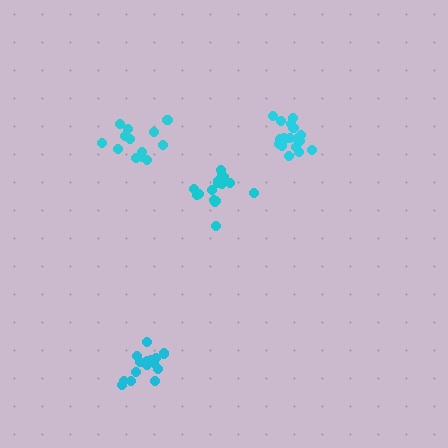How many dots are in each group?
Group 1: 14 dots, Group 2: 17 dots, Group 3: 19 dots, Group 4: 16 dots (66 total).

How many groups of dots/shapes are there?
There are 4 groups.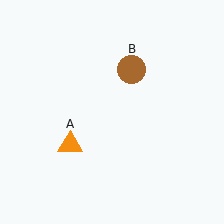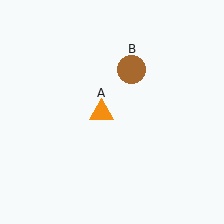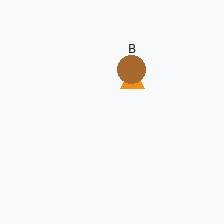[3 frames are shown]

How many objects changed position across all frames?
1 object changed position: orange triangle (object A).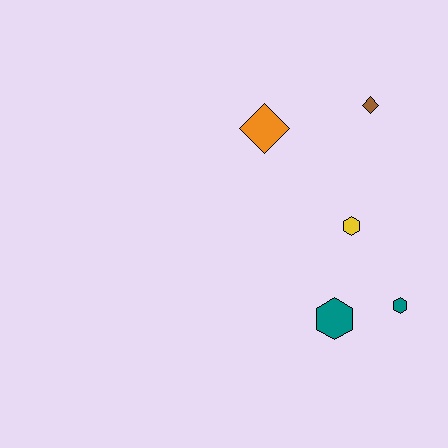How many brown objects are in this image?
There is 1 brown object.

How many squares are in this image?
There are no squares.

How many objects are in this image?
There are 5 objects.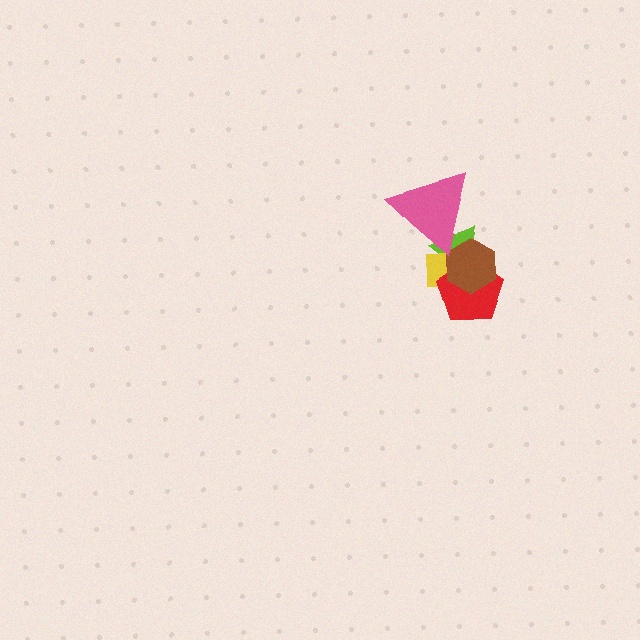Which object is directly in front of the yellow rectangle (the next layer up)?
The red pentagon is directly in front of the yellow rectangle.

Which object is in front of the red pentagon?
The brown hexagon is in front of the red pentagon.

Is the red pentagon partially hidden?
Yes, it is partially covered by another shape.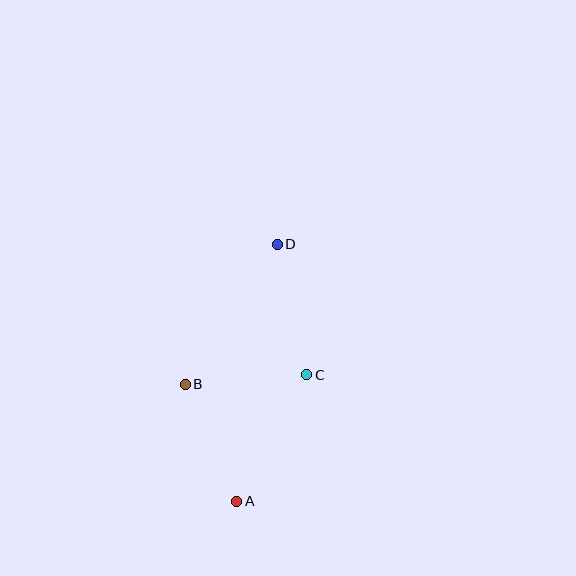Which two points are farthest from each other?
Points A and D are farthest from each other.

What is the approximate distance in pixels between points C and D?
The distance between C and D is approximately 134 pixels.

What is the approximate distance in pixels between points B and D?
The distance between B and D is approximately 167 pixels.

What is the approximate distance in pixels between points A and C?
The distance between A and C is approximately 145 pixels.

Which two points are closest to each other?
Points B and C are closest to each other.